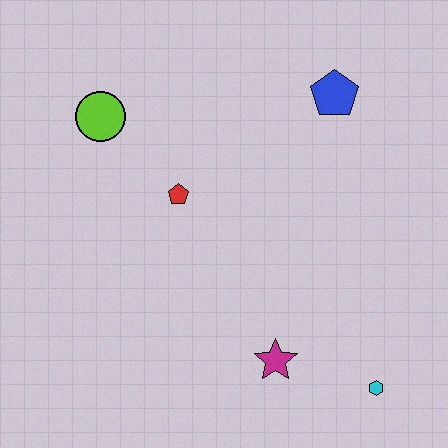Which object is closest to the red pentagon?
The lime circle is closest to the red pentagon.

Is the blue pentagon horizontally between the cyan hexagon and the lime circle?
Yes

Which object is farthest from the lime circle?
The cyan hexagon is farthest from the lime circle.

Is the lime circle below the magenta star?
No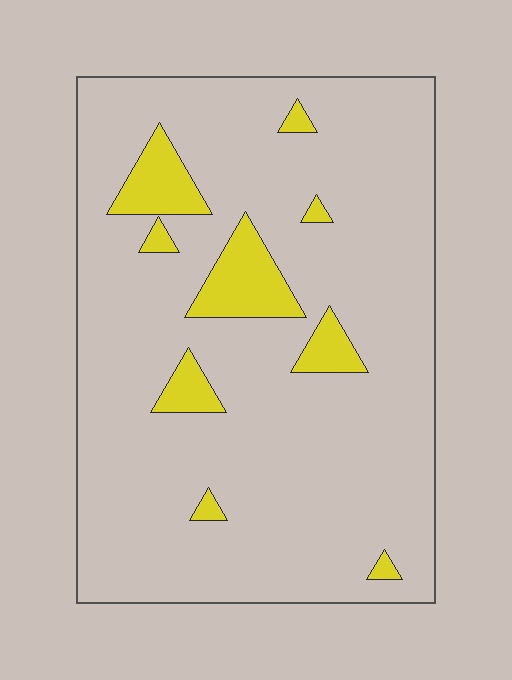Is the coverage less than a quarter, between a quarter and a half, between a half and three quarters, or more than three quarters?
Less than a quarter.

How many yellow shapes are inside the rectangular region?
9.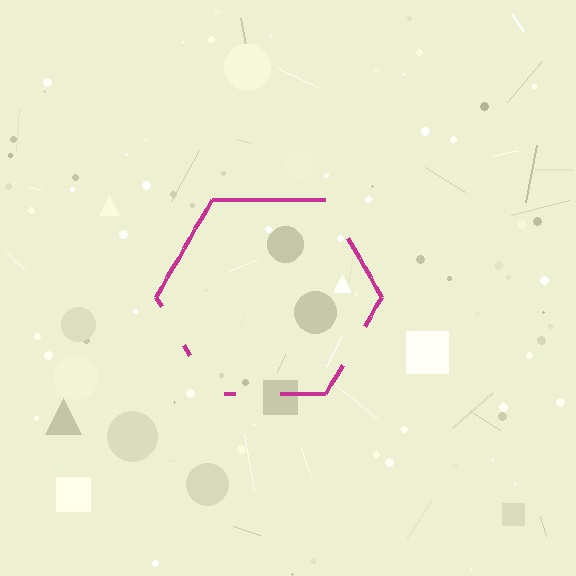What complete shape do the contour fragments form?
The contour fragments form a hexagon.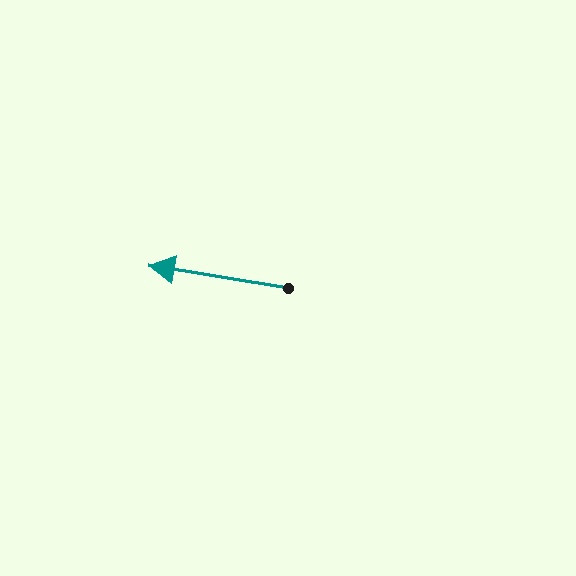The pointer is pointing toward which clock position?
Roughly 9 o'clock.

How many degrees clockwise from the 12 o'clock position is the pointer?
Approximately 279 degrees.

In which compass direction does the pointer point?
West.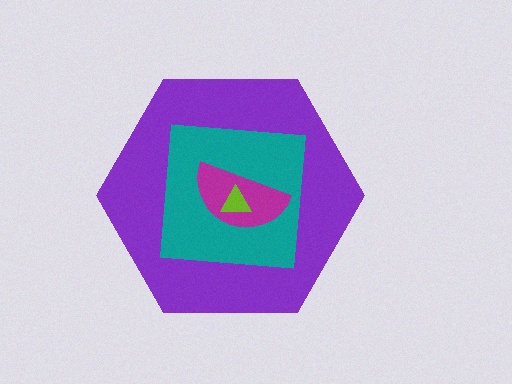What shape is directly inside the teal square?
The magenta semicircle.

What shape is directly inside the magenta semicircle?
The lime triangle.